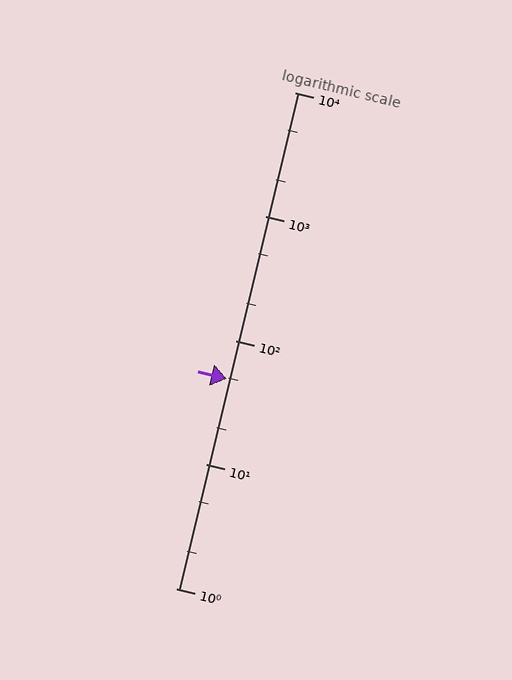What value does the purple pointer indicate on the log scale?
The pointer indicates approximately 49.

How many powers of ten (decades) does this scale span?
The scale spans 4 decades, from 1 to 10000.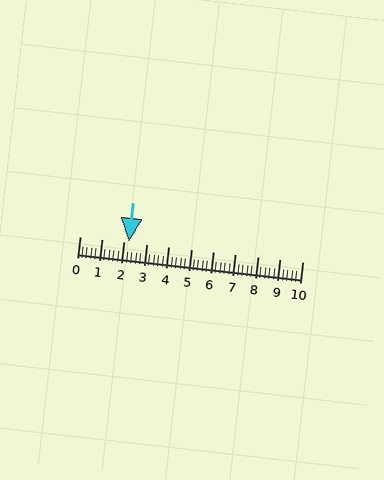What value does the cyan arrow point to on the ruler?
The cyan arrow points to approximately 2.2.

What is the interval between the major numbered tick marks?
The major tick marks are spaced 1 units apart.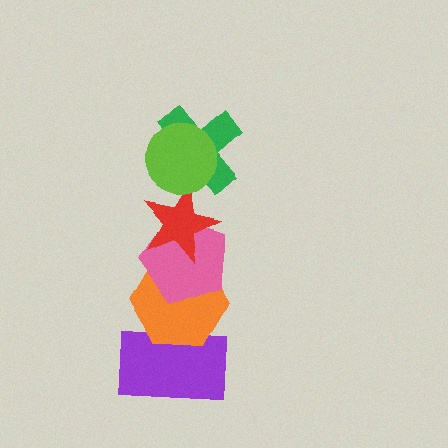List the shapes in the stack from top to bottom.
From top to bottom: the lime circle, the green cross, the red star, the pink pentagon, the orange hexagon, the purple rectangle.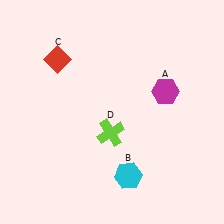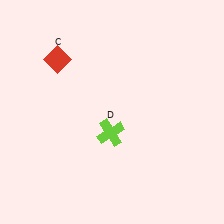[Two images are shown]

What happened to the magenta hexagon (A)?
The magenta hexagon (A) was removed in Image 2. It was in the top-right area of Image 1.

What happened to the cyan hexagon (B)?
The cyan hexagon (B) was removed in Image 2. It was in the bottom-right area of Image 1.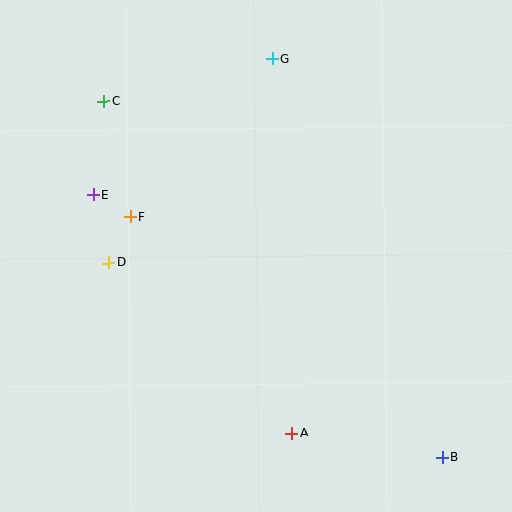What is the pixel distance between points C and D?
The distance between C and D is 161 pixels.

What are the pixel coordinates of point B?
Point B is at (442, 457).